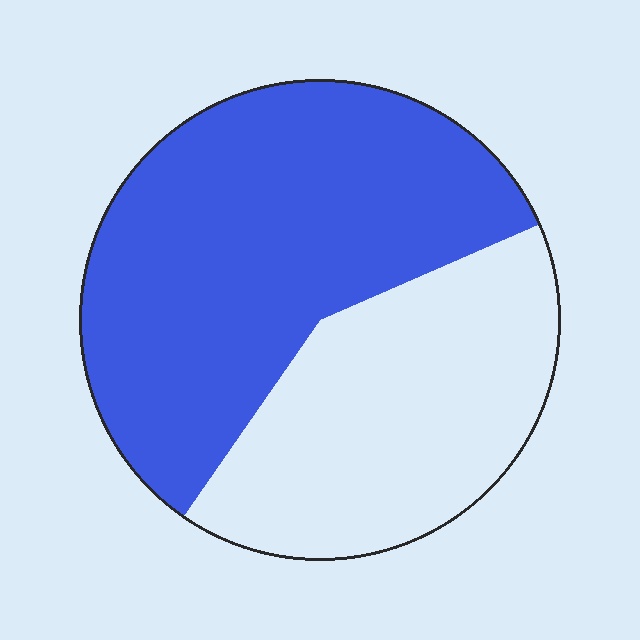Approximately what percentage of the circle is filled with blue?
Approximately 60%.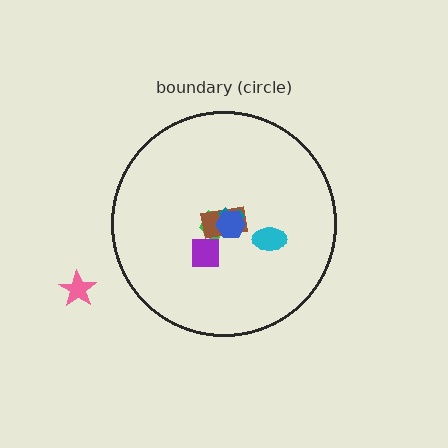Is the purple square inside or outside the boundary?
Inside.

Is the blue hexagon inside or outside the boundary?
Inside.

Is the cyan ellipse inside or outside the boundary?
Inside.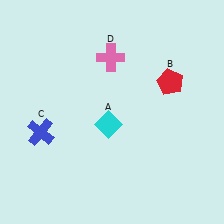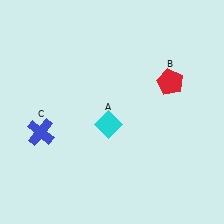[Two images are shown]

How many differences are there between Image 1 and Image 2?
There is 1 difference between the two images.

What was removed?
The pink cross (D) was removed in Image 2.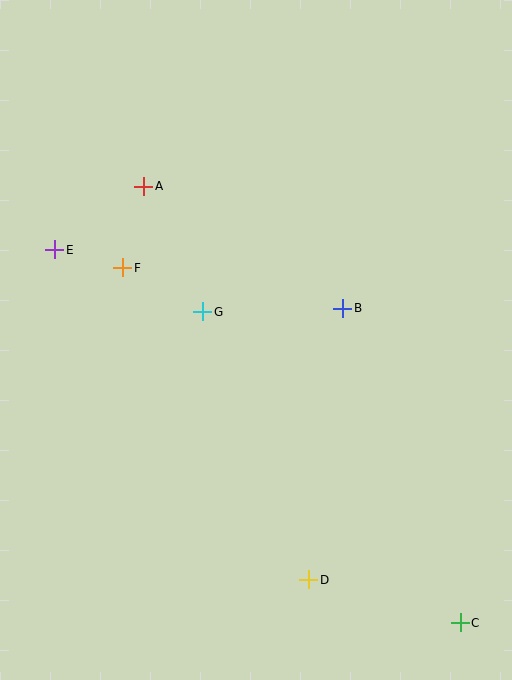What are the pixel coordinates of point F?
Point F is at (123, 268).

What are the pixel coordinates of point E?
Point E is at (55, 250).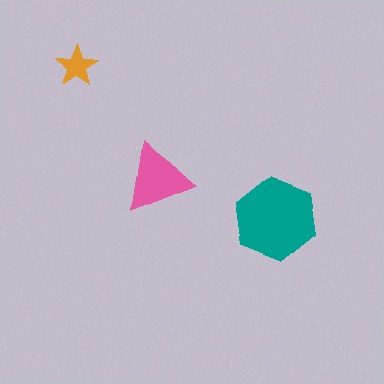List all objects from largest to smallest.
The teal hexagon, the pink triangle, the orange star.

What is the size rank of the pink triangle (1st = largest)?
2nd.